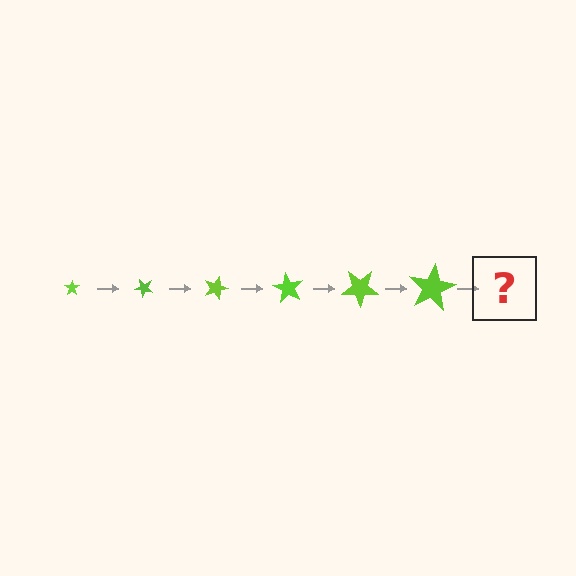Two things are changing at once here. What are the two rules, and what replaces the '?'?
The two rules are that the star grows larger each step and it rotates 45 degrees each step. The '?' should be a star, larger than the previous one and rotated 270 degrees from the start.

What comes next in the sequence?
The next element should be a star, larger than the previous one and rotated 270 degrees from the start.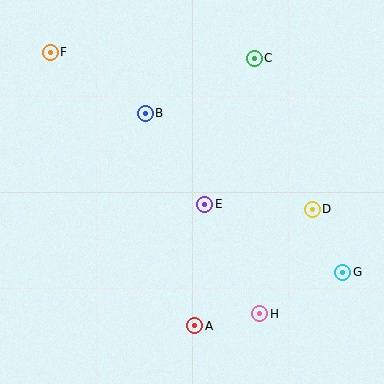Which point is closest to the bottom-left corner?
Point A is closest to the bottom-left corner.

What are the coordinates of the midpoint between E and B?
The midpoint between E and B is at (175, 159).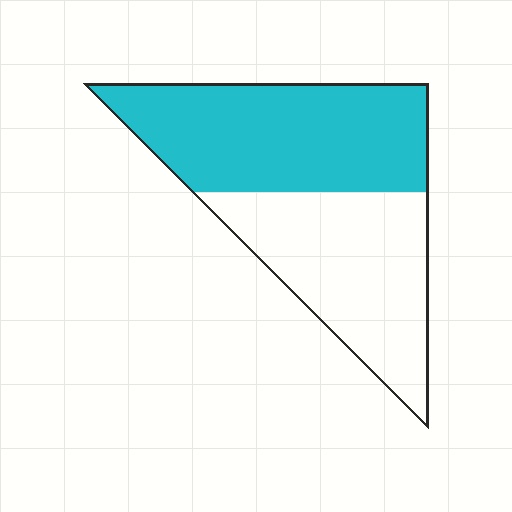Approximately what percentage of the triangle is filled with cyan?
Approximately 55%.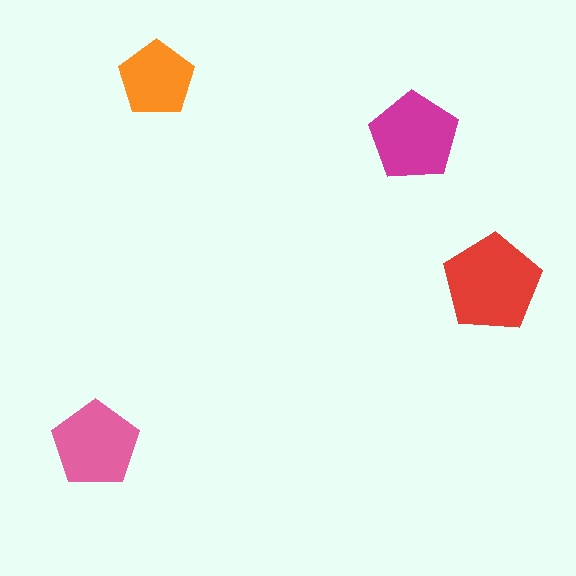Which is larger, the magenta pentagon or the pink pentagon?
The magenta one.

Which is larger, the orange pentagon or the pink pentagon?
The pink one.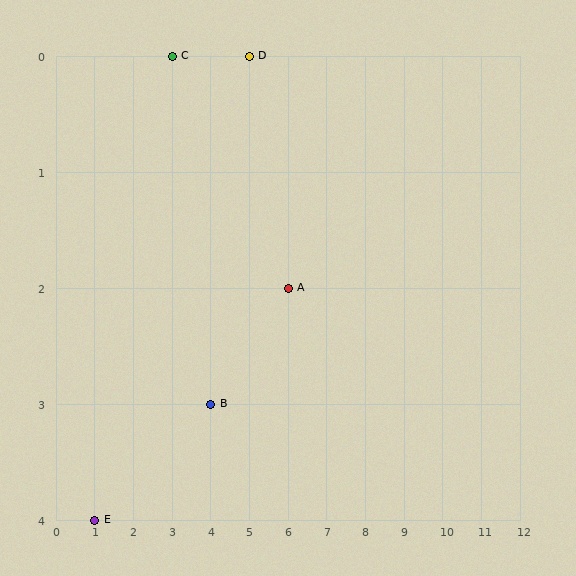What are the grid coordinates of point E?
Point E is at grid coordinates (1, 4).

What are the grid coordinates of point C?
Point C is at grid coordinates (3, 0).